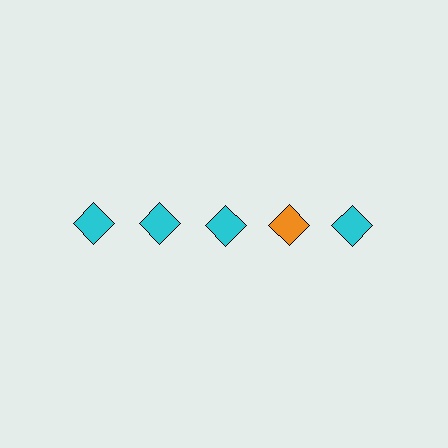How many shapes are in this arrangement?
There are 5 shapes arranged in a grid pattern.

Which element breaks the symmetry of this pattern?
The orange diamond in the top row, second from right column breaks the symmetry. All other shapes are cyan diamonds.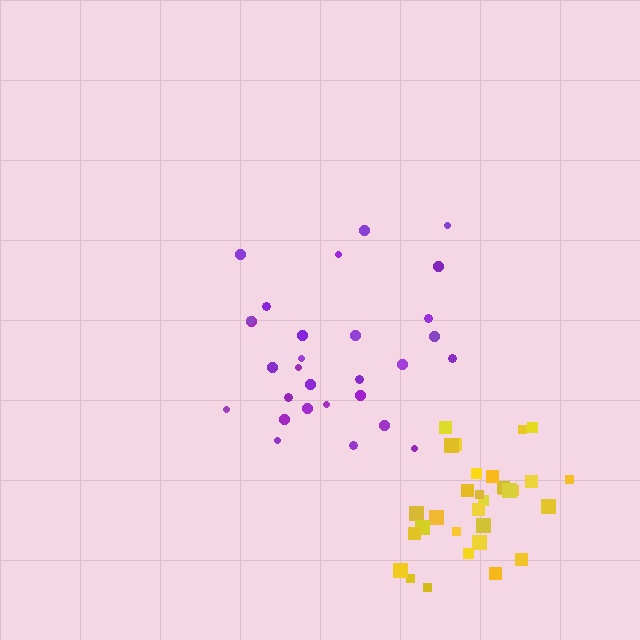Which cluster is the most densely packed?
Yellow.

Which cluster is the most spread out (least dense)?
Purple.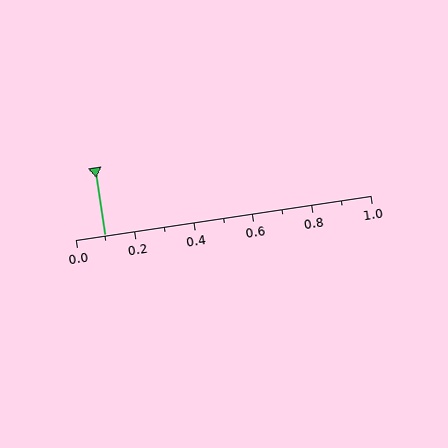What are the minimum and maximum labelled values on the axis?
The axis runs from 0.0 to 1.0.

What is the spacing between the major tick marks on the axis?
The major ticks are spaced 0.2 apart.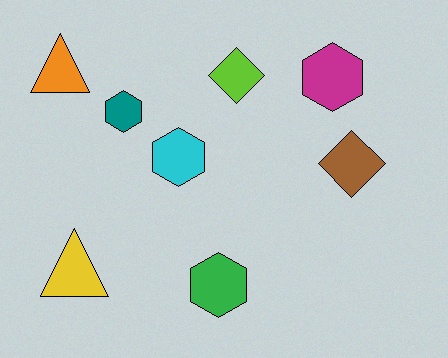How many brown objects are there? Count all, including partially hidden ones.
There is 1 brown object.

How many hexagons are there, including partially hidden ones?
There are 4 hexagons.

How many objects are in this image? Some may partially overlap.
There are 8 objects.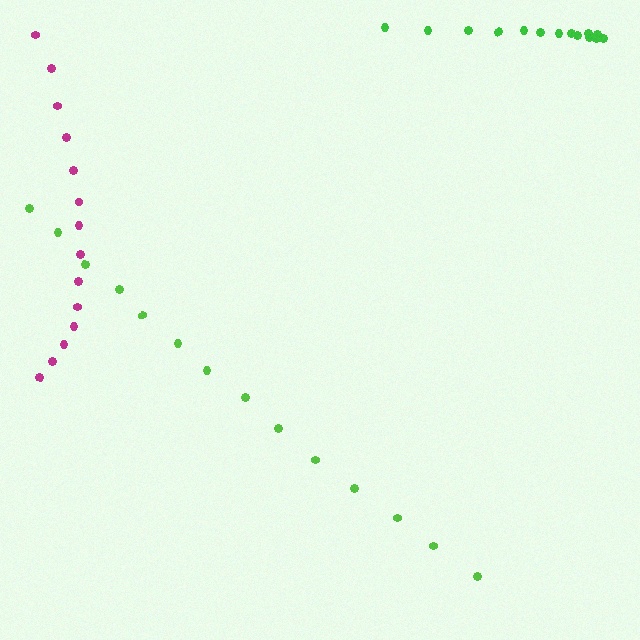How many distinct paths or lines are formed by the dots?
There are 3 distinct paths.